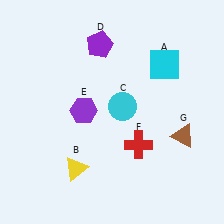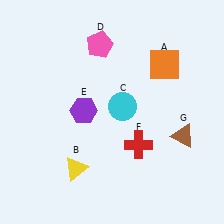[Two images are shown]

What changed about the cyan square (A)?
In Image 1, A is cyan. In Image 2, it changed to orange.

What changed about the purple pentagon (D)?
In Image 1, D is purple. In Image 2, it changed to pink.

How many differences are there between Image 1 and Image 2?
There are 2 differences between the two images.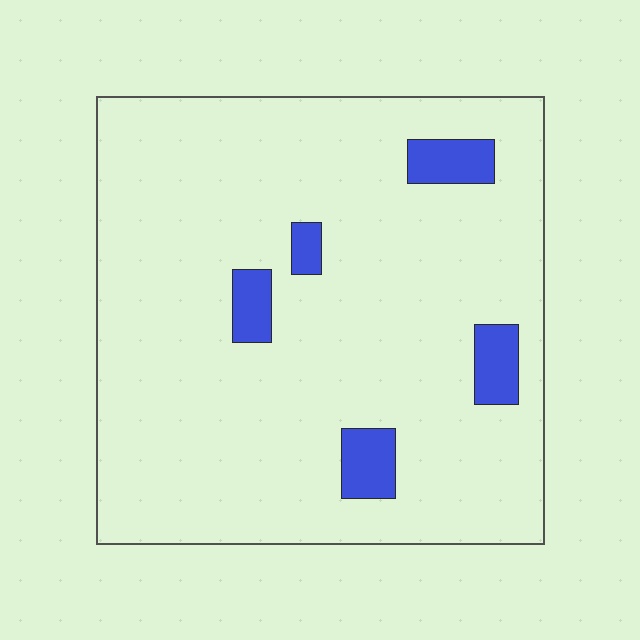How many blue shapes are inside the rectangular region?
5.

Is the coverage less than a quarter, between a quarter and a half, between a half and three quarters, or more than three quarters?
Less than a quarter.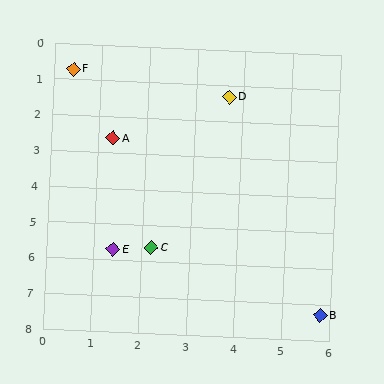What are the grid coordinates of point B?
Point B is at approximately (5.8, 7.3).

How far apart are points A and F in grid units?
Points A and F are about 2.1 grid units apart.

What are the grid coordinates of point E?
Point E is at approximately (1.4, 5.7).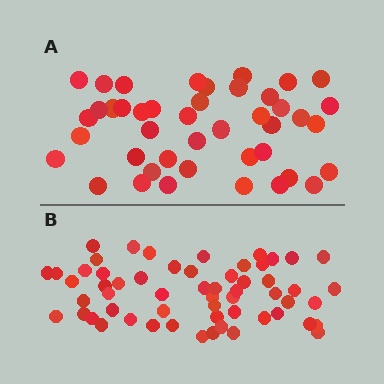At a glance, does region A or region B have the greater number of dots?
Region B (the bottom region) has more dots.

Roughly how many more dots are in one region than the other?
Region B has approximately 15 more dots than region A.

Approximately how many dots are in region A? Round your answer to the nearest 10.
About 40 dots. (The exact count is 43, which rounds to 40.)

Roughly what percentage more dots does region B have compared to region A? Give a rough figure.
About 35% more.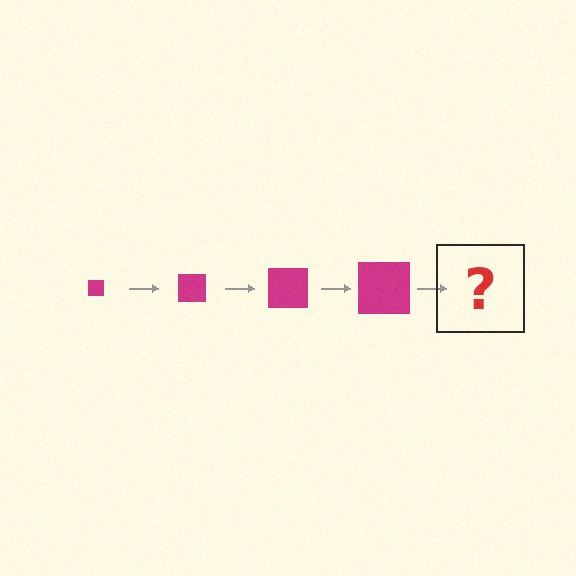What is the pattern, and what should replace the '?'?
The pattern is that the square gets progressively larger each step. The '?' should be a magenta square, larger than the previous one.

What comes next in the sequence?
The next element should be a magenta square, larger than the previous one.